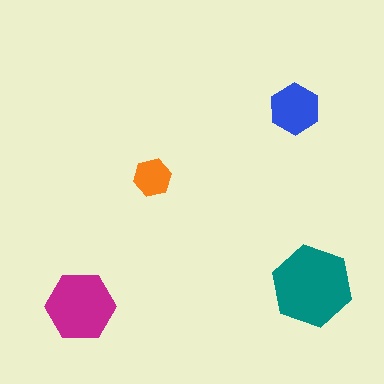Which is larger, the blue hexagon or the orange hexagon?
The blue one.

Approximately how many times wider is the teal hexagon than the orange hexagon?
About 2 times wider.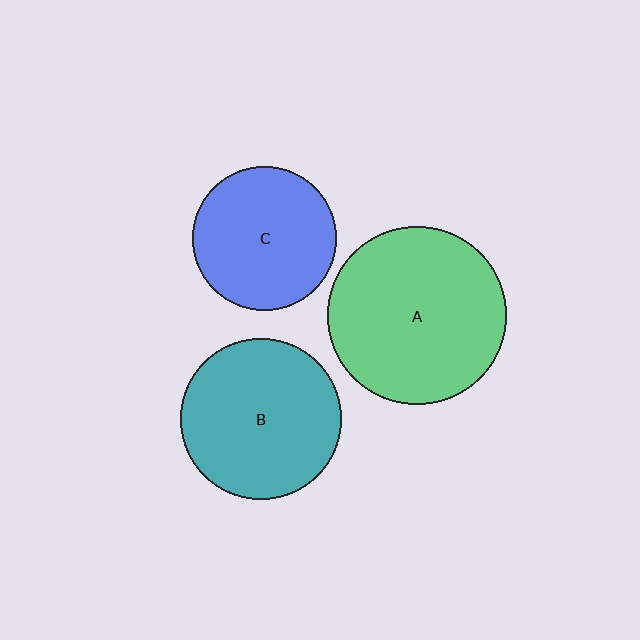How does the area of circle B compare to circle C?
Approximately 1.2 times.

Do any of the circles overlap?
No, none of the circles overlap.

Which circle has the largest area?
Circle A (green).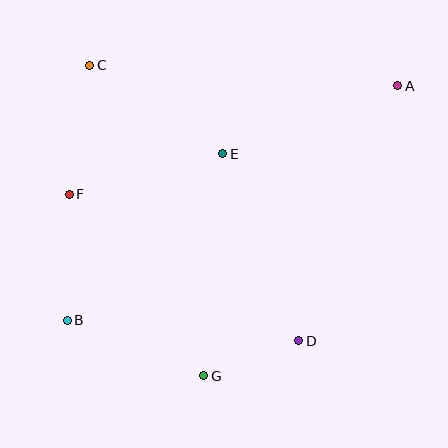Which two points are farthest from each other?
Points A and B are farthest from each other.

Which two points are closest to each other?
Points D and G are closest to each other.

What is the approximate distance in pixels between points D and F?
The distance between D and F is approximately 272 pixels.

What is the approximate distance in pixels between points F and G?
The distance between F and G is approximately 226 pixels.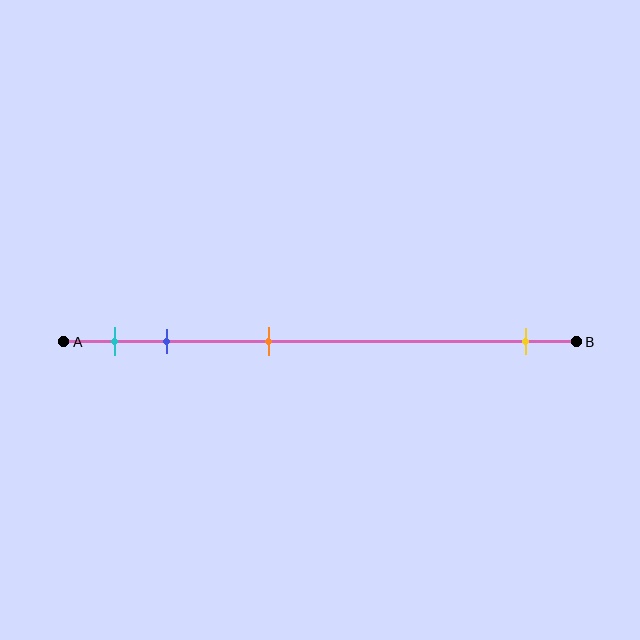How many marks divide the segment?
There are 4 marks dividing the segment.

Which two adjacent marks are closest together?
The cyan and blue marks are the closest adjacent pair.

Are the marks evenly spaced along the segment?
No, the marks are not evenly spaced.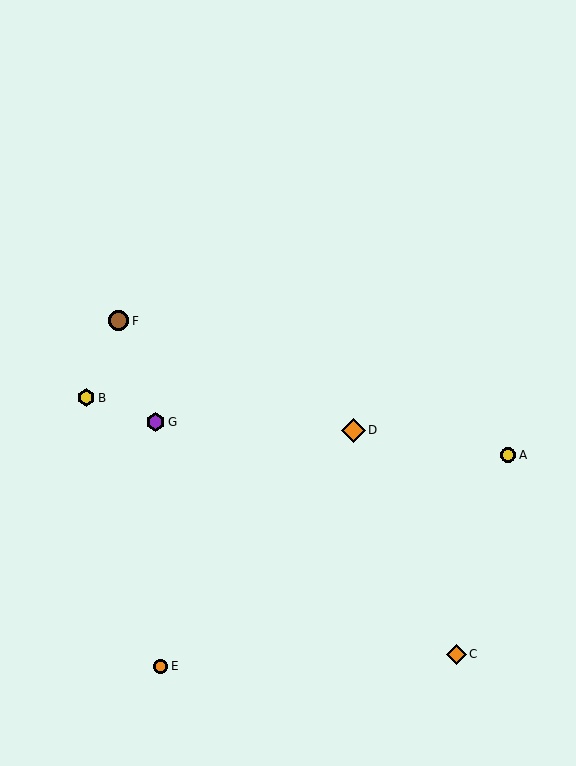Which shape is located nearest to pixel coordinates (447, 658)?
The orange diamond (labeled C) at (456, 654) is nearest to that location.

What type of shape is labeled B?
Shape B is a yellow hexagon.